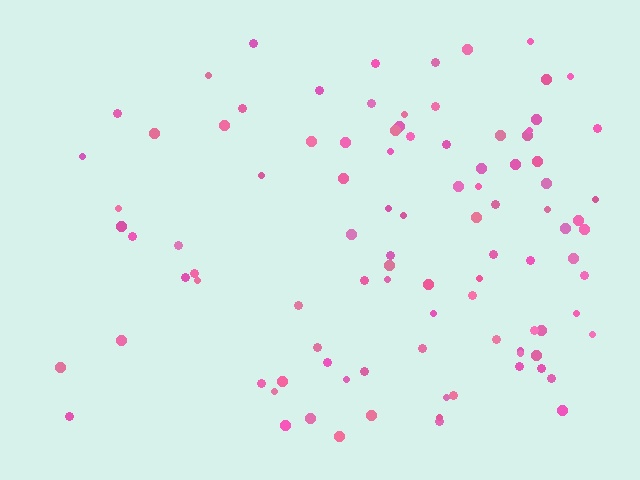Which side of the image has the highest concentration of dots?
The right.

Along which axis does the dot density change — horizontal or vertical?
Horizontal.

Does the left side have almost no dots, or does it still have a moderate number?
Still a moderate number, just noticeably fewer than the right.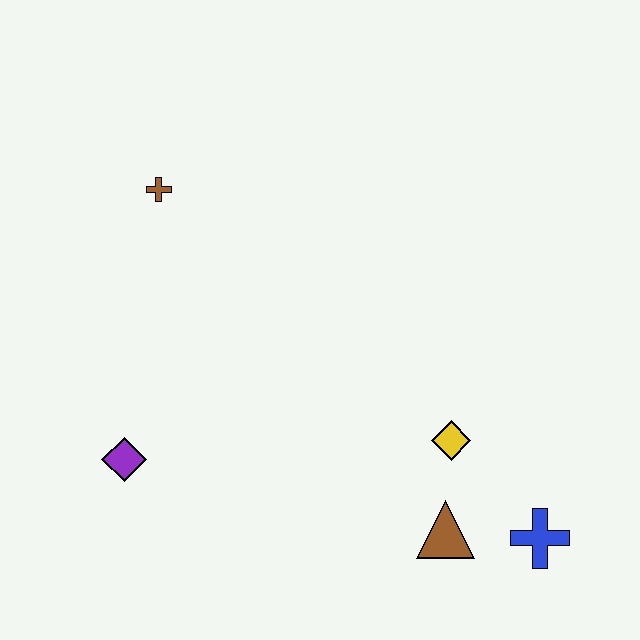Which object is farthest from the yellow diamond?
The brown cross is farthest from the yellow diamond.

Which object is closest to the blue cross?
The brown triangle is closest to the blue cross.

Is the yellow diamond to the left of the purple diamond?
No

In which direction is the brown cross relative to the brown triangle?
The brown cross is above the brown triangle.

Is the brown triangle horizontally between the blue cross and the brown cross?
Yes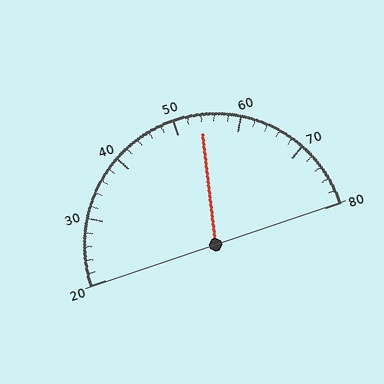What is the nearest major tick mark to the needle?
The nearest major tick mark is 50.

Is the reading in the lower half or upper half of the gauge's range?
The reading is in the upper half of the range (20 to 80).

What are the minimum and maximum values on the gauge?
The gauge ranges from 20 to 80.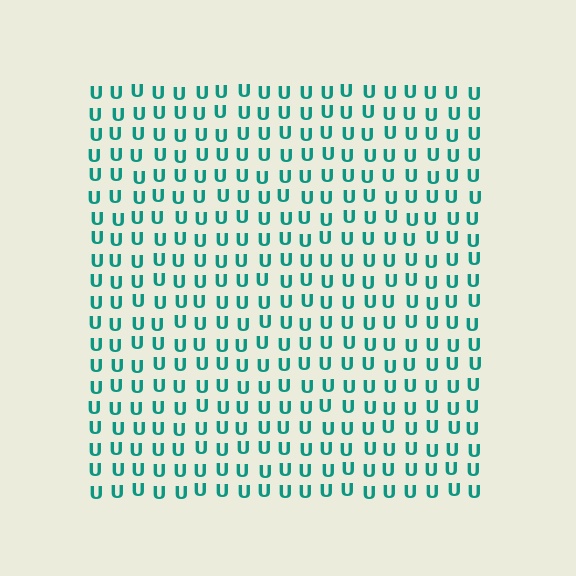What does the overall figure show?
The overall figure shows a square.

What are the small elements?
The small elements are letter U's.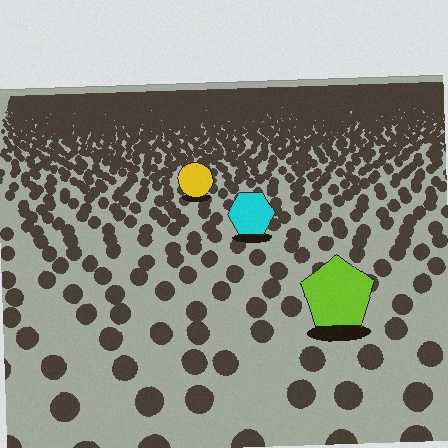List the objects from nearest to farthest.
From nearest to farthest: the lime pentagon, the cyan hexagon, the yellow circle.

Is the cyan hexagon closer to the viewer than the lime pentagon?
No. The lime pentagon is closer — you can tell from the texture gradient: the ground texture is coarser near it.